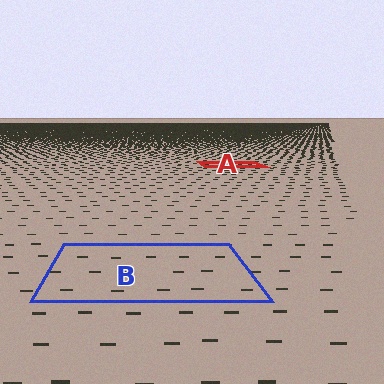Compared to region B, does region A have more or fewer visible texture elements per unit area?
Region A has more texture elements per unit area — they are packed more densely because it is farther away.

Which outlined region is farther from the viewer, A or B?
Region A is farther from the viewer — the texture elements inside it appear smaller and more densely packed.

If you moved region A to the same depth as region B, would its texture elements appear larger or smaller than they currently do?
They would appear larger. At a closer depth, the same texture elements are projected at a bigger on-screen size.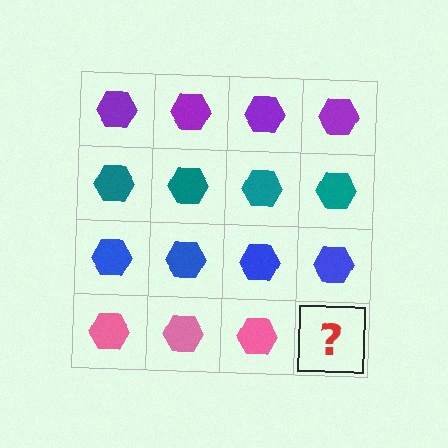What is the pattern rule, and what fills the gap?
The rule is that each row has a consistent color. The gap should be filled with a pink hexagon.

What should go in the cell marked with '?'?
The missing cell should contain a pink hexagon.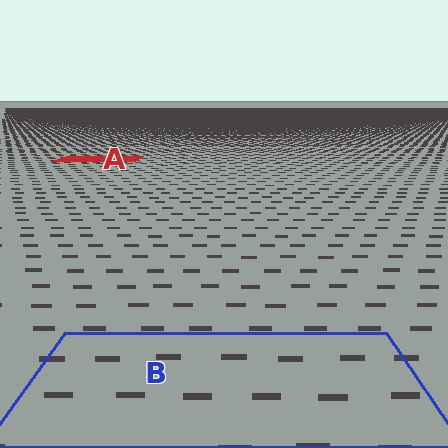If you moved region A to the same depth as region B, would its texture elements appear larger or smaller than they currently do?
They would appear larger. At a closer depth, the same texture elements are projected at a bigger on-screen size.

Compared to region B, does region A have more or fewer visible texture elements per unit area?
Region A has more texture elements per unit area — they are packed more densely because it is farther away.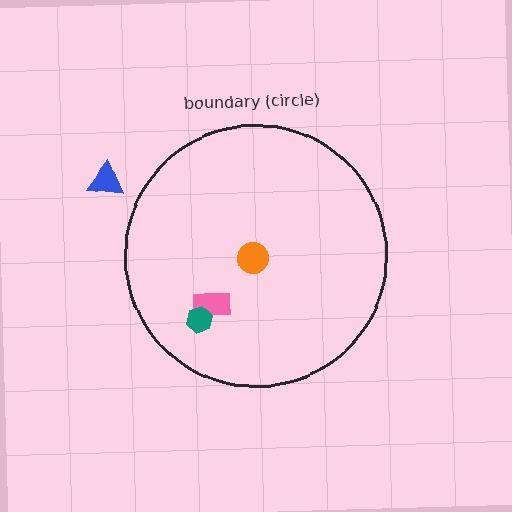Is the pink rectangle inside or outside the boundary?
Inside.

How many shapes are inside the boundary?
3 inside, 1 outside.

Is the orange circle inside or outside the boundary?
Inside.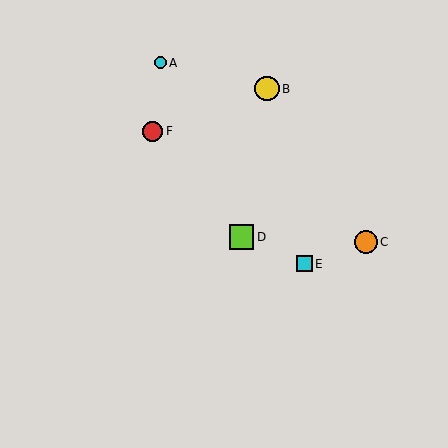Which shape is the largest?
The lime square (labeled D) is the largest.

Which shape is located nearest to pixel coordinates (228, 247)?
The lime square (labeled D) at (242, 237) is nearest to that location.